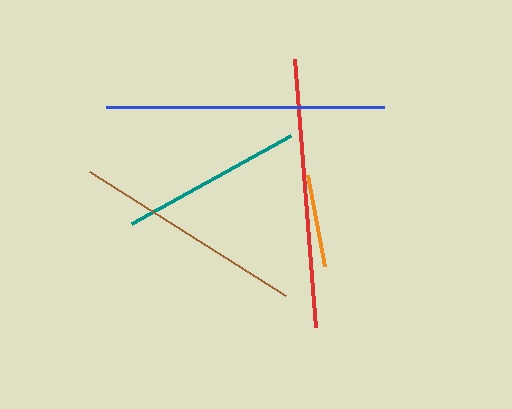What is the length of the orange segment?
The orange segment is approximately 92 pixels long.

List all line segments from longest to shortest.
From longest to shortest: blue, red, brown, teal, orange.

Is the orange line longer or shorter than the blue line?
The blue line is longer than the orange line.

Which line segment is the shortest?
The orange line is the shortest at approximately 92 pixels.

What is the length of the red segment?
The red segment is approximately 269 pixels long.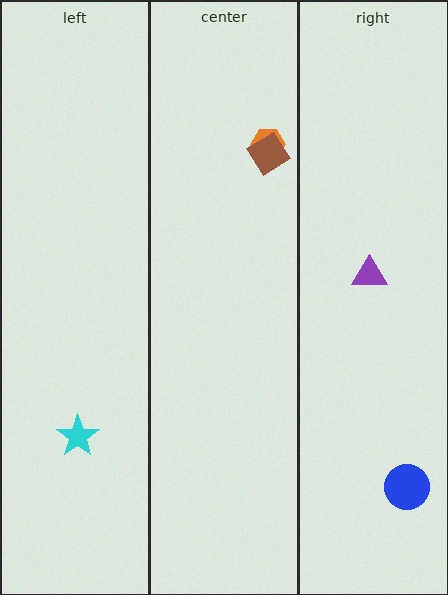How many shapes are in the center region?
2.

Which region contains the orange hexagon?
The center region.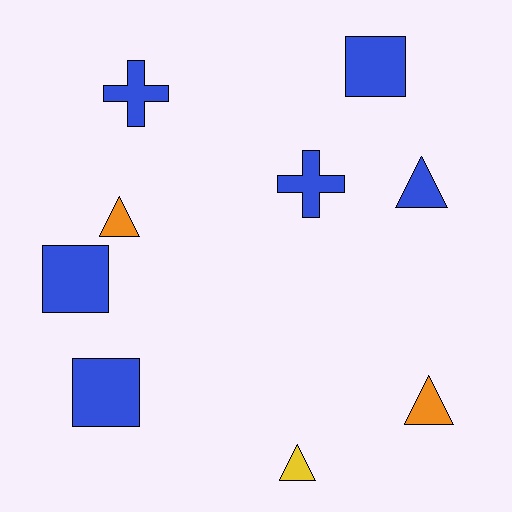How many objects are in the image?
There are 9 objects.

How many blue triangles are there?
There is 1 blue triangle.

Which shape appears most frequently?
Triangle, with 4 objects.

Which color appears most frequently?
Blue, with 6 objects.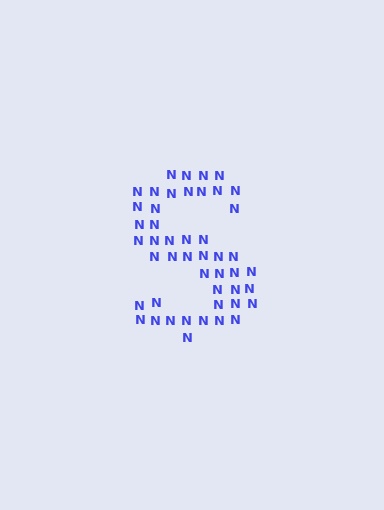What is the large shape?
The large shape is the letter S.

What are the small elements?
The small elements are letter N's.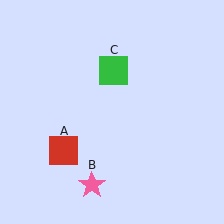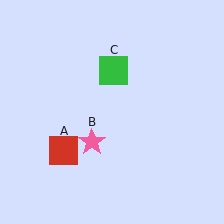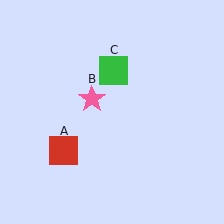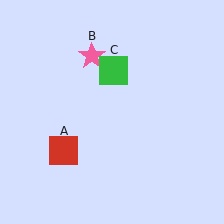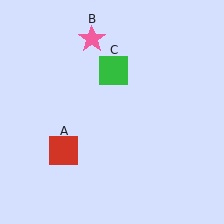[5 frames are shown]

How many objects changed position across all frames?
1 object changed position: pink star (object B).